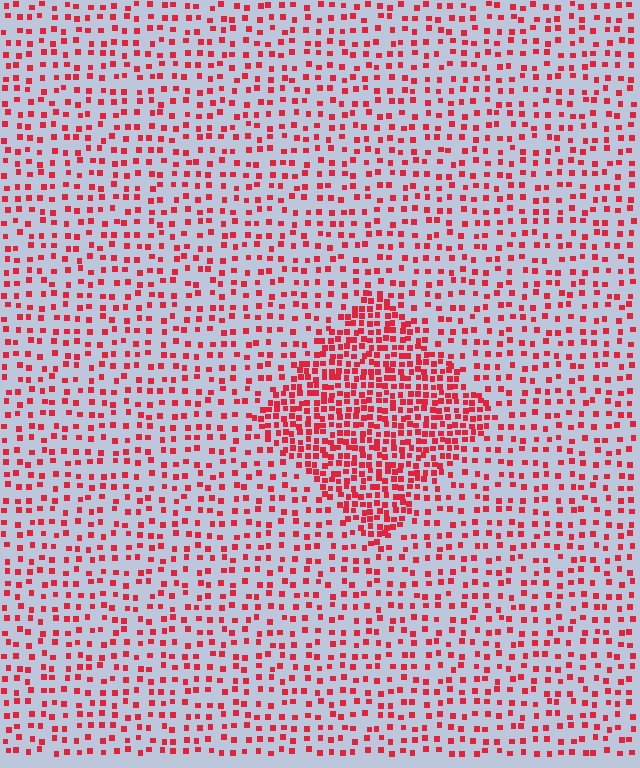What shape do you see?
I see a diamond.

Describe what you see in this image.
The image contains small red elements arranged at two different densities. A diamond-shaped region is visible where the elements are more densely packed than the surrounding area.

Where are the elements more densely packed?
The elements are more densely packed inside the diamond boundary.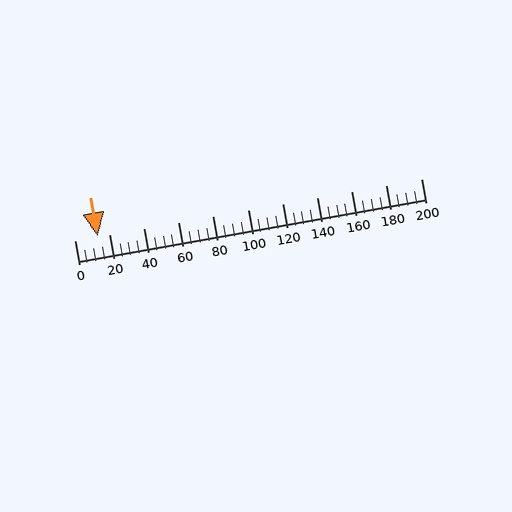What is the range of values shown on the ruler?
The ruler shows values from 0 to 200.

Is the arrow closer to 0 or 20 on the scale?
The arrow is closer to 20.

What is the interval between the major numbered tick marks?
The major tick marks are spaced 20 units apart.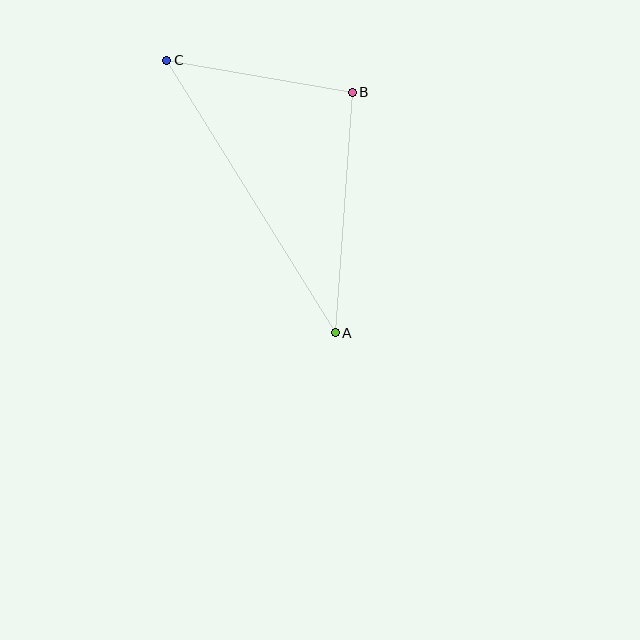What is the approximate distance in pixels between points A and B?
The distance between A and B is approximately 241 pixels.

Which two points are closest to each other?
Points B and C are closest to each other.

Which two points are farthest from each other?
Points A and C are farthest from each other.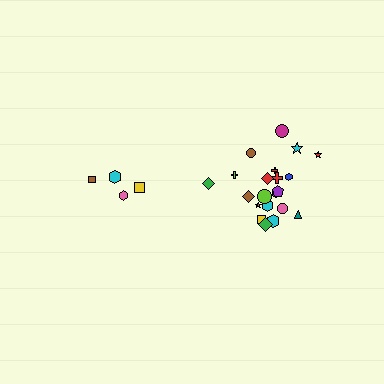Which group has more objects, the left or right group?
The right group.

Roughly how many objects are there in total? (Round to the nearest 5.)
Roughly 25 objects in total.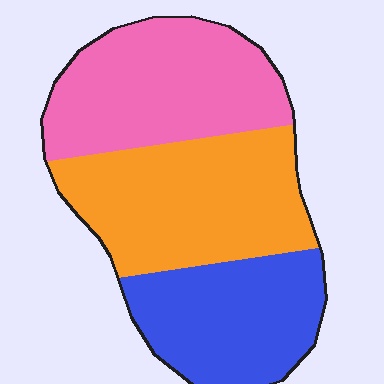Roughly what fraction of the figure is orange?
Orange covers about 40% of the figure.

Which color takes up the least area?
Blue, at roughly 30%.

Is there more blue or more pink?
Pink.